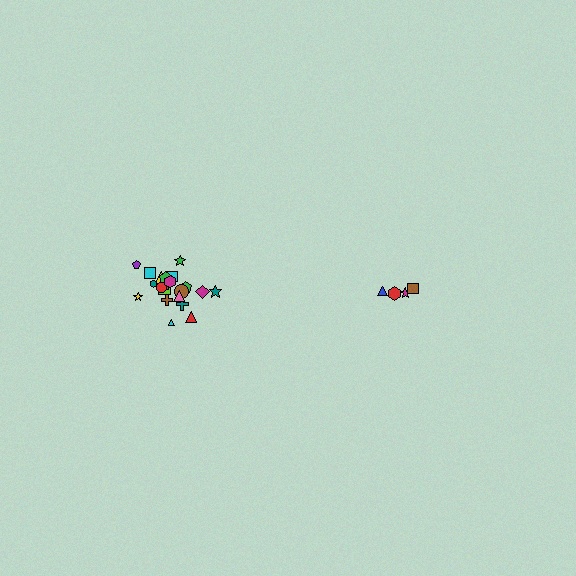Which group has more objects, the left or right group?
The left group.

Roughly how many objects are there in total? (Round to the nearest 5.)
Roughly 25 objects in total.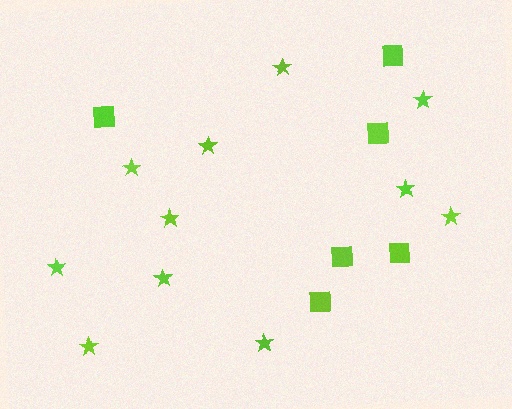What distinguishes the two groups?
There are 2 groups: one group of squares (6) and one group of stars (11).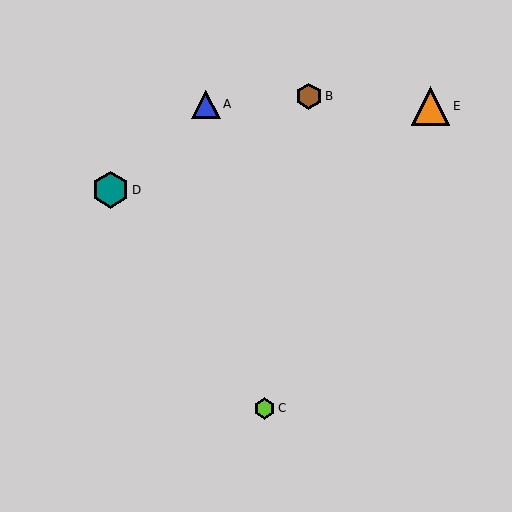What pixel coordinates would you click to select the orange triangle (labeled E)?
Click at (431, 106) to select the orange triangle E.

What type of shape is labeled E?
Shape E is an orange triangle.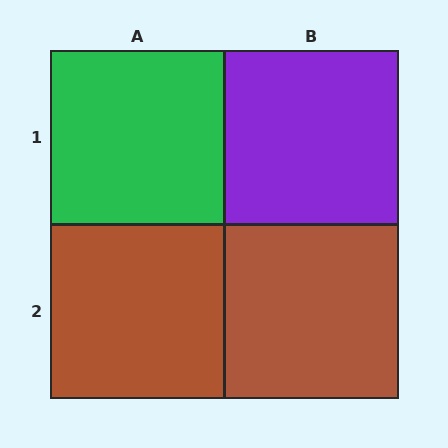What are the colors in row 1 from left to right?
Green, purple.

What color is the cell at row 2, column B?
Brown.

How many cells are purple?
1 cell is purple.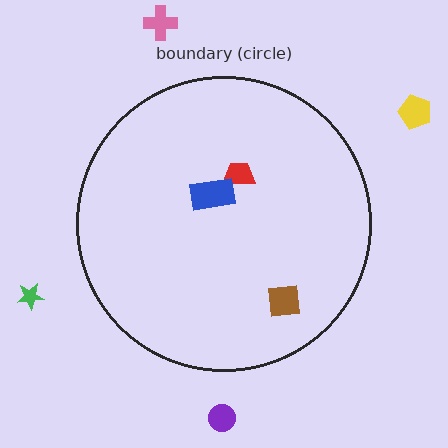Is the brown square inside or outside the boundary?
Inside.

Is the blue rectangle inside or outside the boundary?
Inside.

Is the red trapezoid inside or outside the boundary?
Inside.